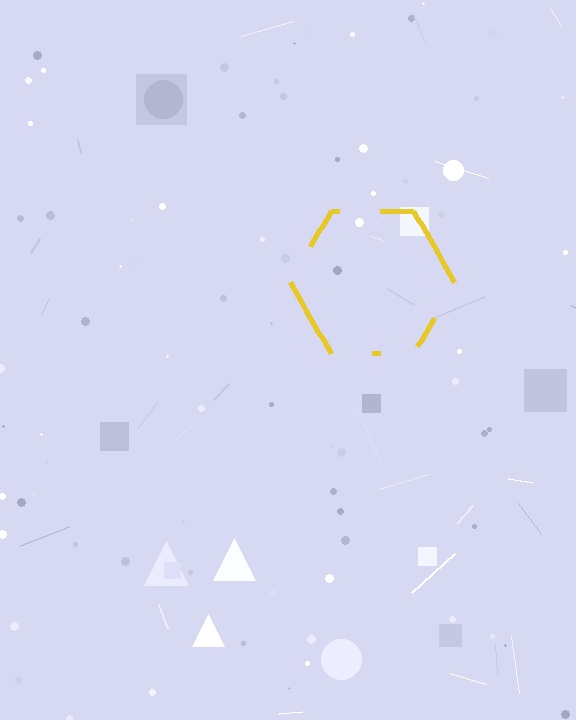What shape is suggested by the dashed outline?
The dashed outline suggests a hexagon.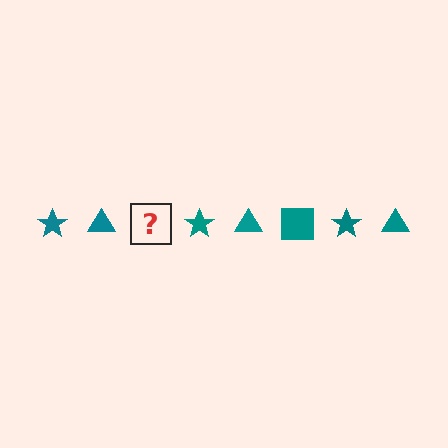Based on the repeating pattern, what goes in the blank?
The blank should be a teal square.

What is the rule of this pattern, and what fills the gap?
The rule is that the pattern cycles through star, triangle, square shapes in teal. The gap should be filled with a teal square.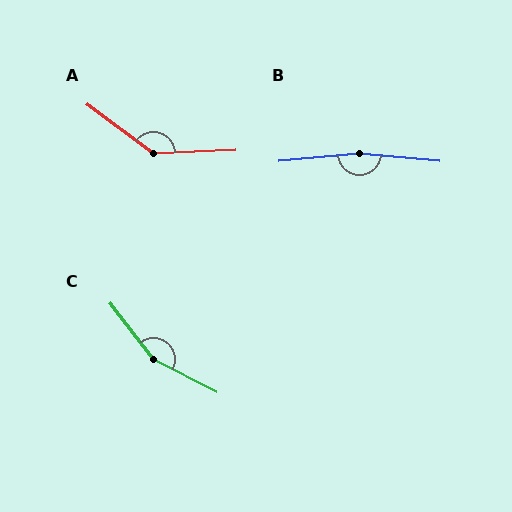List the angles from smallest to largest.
A (141°), C (155°), B (170°).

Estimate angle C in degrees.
Approximately 155 degrees.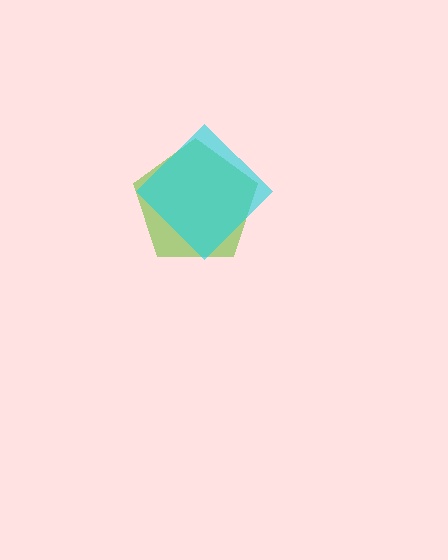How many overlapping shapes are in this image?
There are 2 overlapping shapes in the image.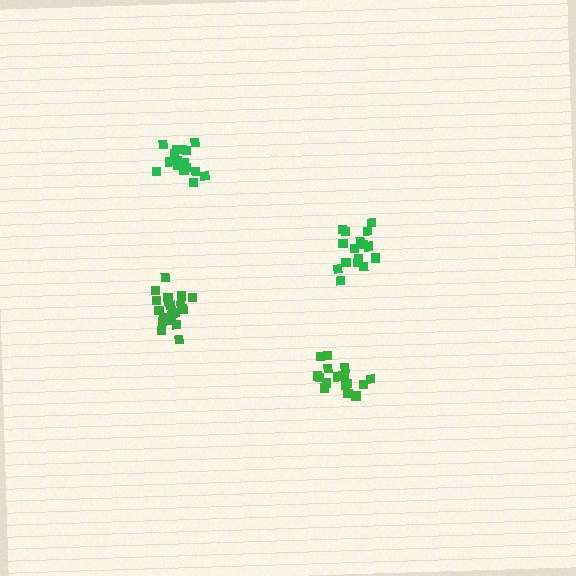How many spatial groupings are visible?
There are 4 spatial groupings.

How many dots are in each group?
Group 1: 18 dots, Group 2: 20 dots, Group 3: 17 dots, Group 4: 16 dots (71 total).